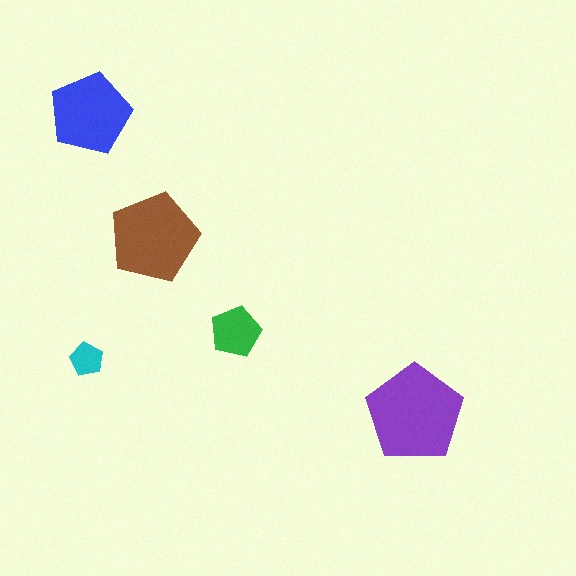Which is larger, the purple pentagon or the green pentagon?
The purple one.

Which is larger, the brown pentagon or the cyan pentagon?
The brown one.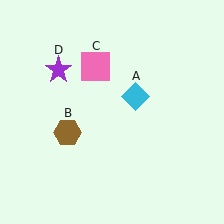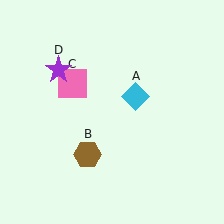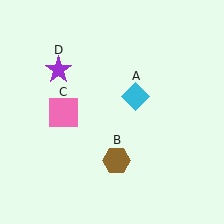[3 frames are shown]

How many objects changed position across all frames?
2 objects changed position: brown hexagon (object B), pink square (object C).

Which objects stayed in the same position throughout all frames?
Cyan diamond (object A) and purple star (object D) remained stationary.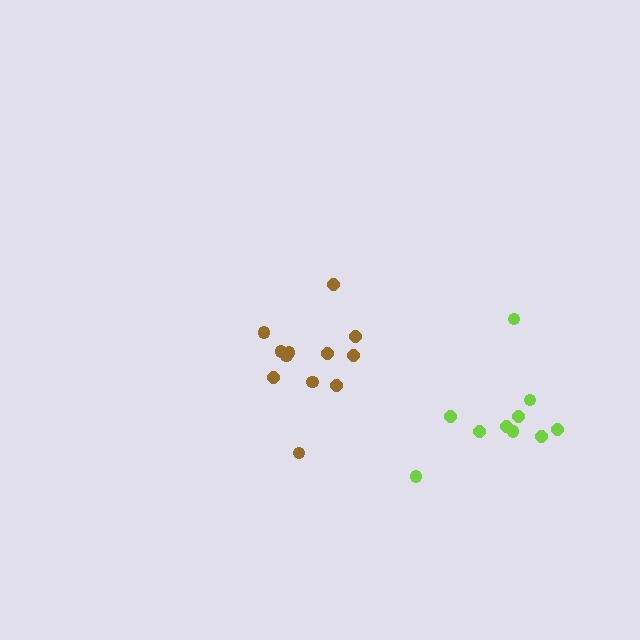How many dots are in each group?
Group 1: 12 dots, Group 2: 10 dots (22 total).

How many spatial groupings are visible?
There are 2 spatial groupings.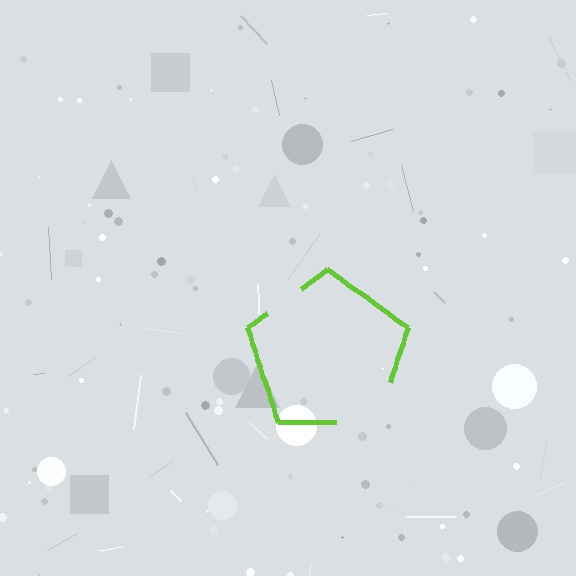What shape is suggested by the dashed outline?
The dashed outline suggests a pentagon.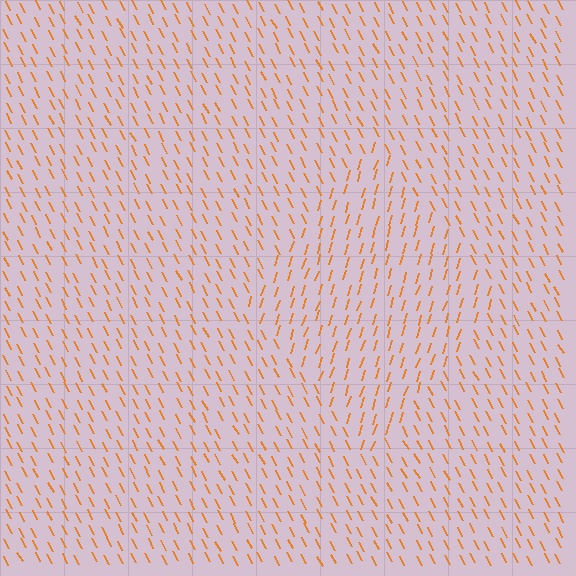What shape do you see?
I see a diamond.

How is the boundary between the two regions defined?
The boundary is defined purely by a change in line orientation (approximately 45 degrees difference). All lines are the same color and thickness.